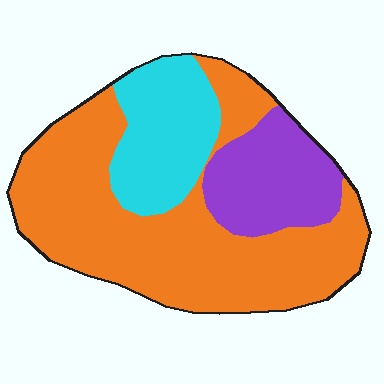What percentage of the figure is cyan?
Cyan covers roughly 20% of the figure.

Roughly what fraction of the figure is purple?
Purple takes up less than a quarter of the figure.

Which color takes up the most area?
Orange, at roughly 60%.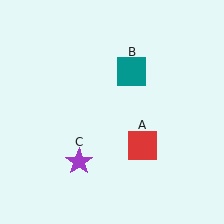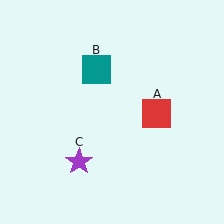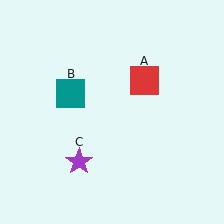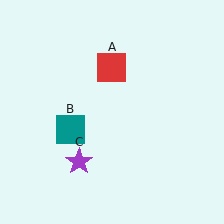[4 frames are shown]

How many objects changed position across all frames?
2 objects changed position: red square (object A), teal square (object B).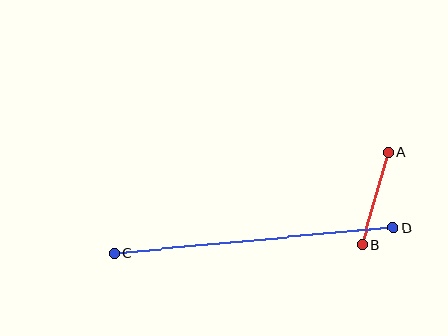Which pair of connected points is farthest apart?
Points C and D are farthest apart.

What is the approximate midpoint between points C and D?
The midpoint is at approximately (254, 240) pixels.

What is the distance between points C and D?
The distance is approximately 280 pixels.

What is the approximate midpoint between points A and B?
The midpoint is at approximately (375, 198) pixels.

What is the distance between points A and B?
The distance is approximately 96 pixels.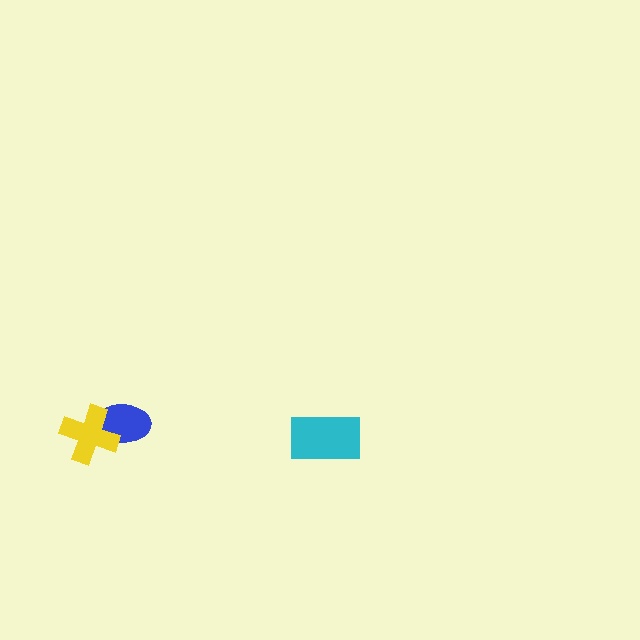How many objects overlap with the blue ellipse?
1 object overlaps with the blue ellipse.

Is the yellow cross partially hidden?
No, no other shape covers it.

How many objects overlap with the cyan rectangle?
0 objects overlap with the cyan rectangle.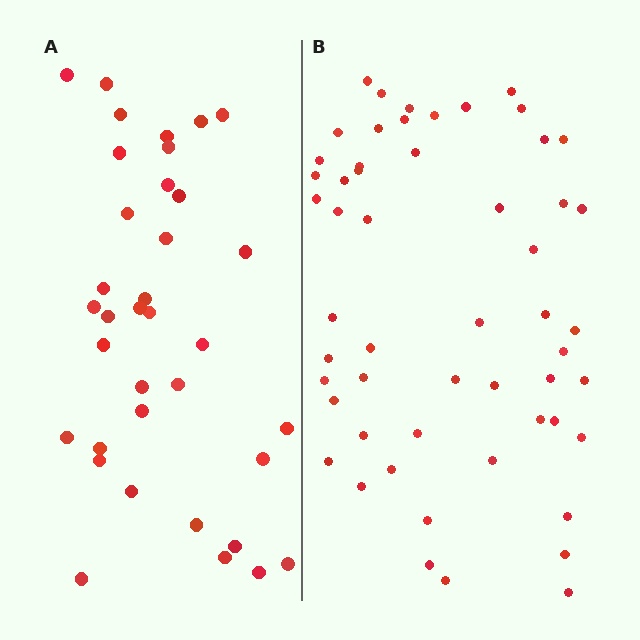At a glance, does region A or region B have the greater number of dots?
Region B (the right region) has more dots.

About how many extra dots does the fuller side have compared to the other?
Region B has approximately 20 more dots than region A.